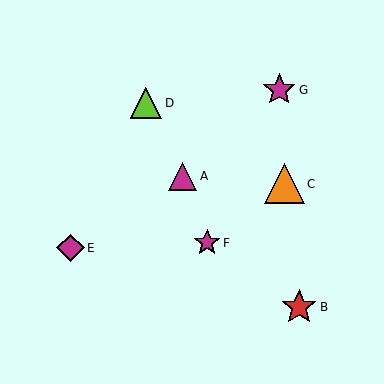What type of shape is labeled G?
Shape G is a magenta star.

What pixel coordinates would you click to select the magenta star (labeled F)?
Click at (207, 243) to select the magenta star F.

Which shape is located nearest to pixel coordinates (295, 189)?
The orange triangle (labeled C) at (285, 184) is nearest to that location.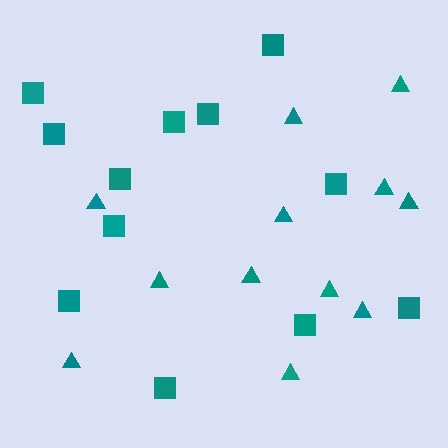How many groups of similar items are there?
There are 2 groups: one group of triangles (12) and one group of squares (12).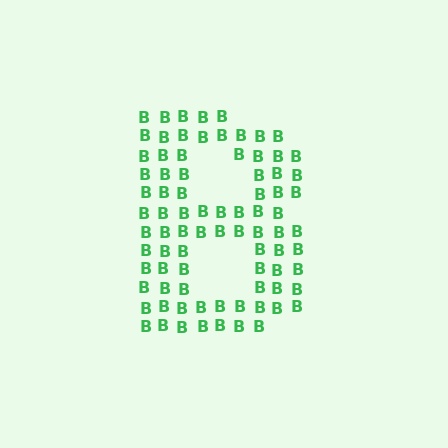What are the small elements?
The small elements are letter B's.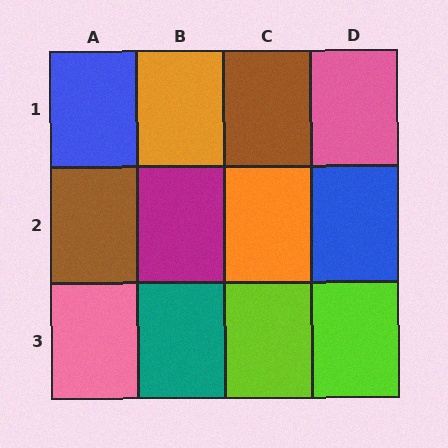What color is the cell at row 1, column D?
Pink.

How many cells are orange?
2 cells are orange.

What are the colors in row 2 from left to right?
Brown, magenta, orange, blue.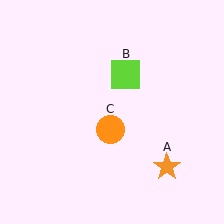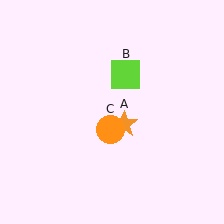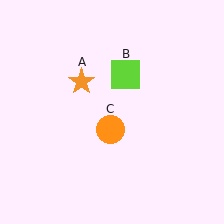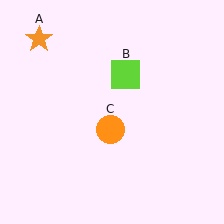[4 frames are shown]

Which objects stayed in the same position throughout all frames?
Lime square (object B) and orange circle (object C) remained stationary.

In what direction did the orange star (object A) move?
The orange star (object A) moved up and to the left.